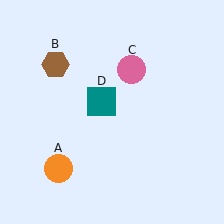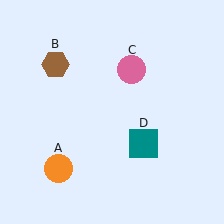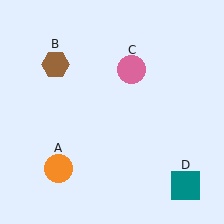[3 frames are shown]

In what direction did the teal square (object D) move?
The teal square (object D) moved down and to the right.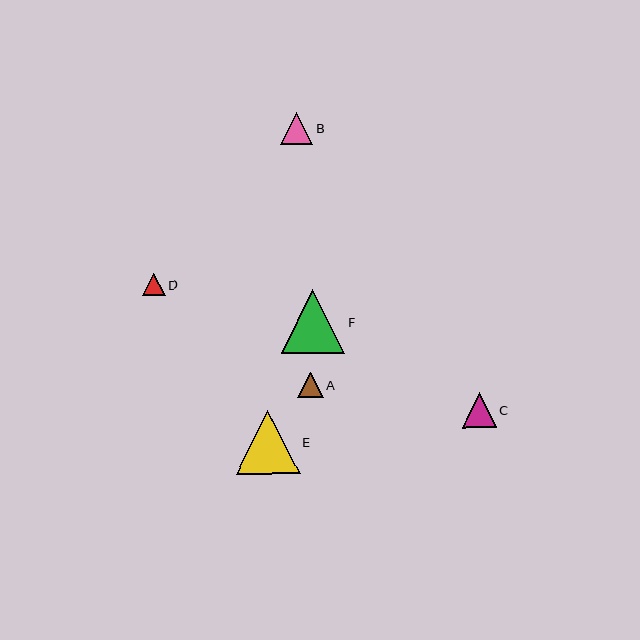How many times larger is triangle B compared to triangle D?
Triangle B is approximately 1.4 times the size of triangle D.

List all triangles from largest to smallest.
From largest to smallest: E, F, C, B, A, D.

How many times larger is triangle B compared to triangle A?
Triangle B is approximately 1.3 times the size of triangle A.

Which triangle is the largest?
Triangle E is the largest with a size of approximately 64 pixels.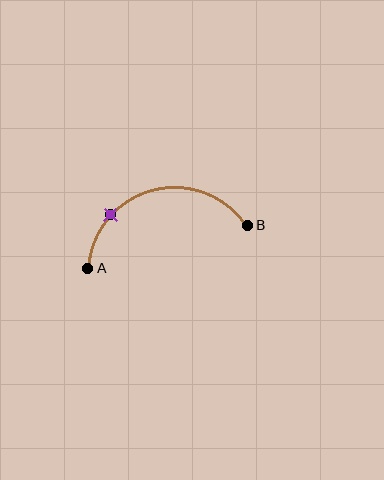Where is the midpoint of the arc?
The arc midpoint is the point on the curve farthest from the straight line joining A and B. It sits above that line.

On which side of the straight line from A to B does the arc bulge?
The arc bulges above the straight line connecting A and B.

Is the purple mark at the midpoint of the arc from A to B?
No. The purple mark lies on the arc but is closer to endpoint A. The arc midpoint would be at the point on the curve equidistant along the arc from both A and B.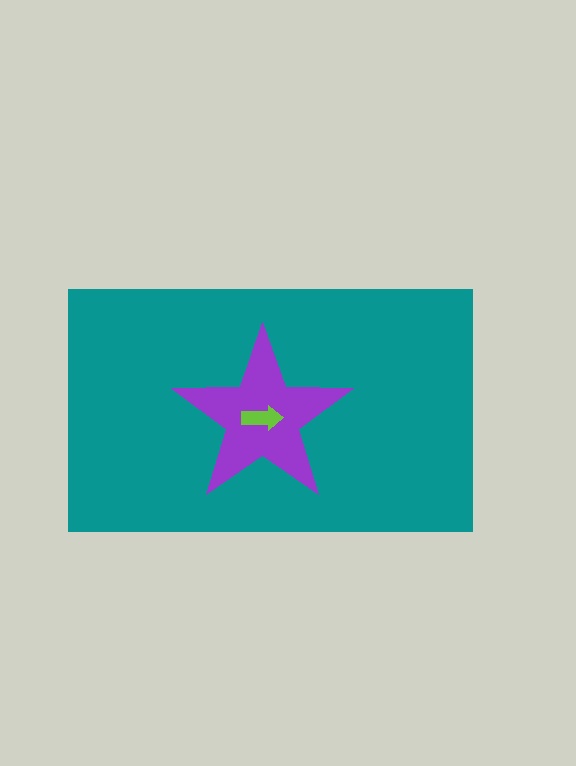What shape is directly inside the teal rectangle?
The purple star.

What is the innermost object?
The lime arrow.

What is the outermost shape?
The teal rectangle.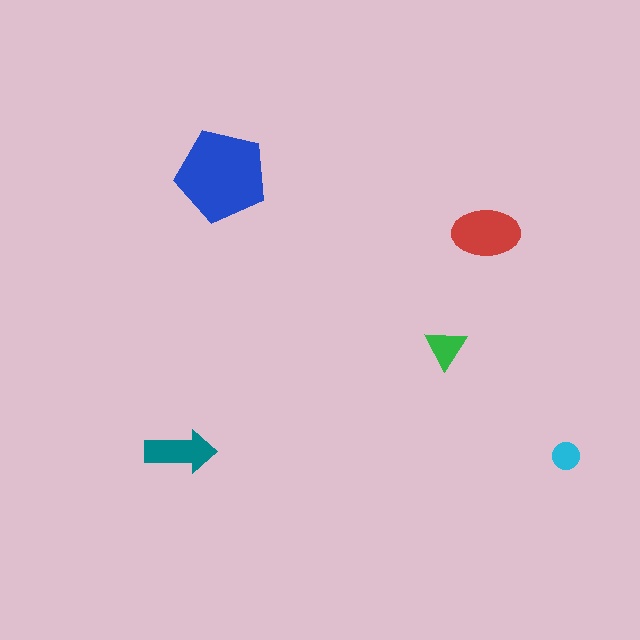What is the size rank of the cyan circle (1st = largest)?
5th.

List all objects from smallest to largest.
The cyan circle, the green triangle, the teal arrow, the red ellipse, the blue pentagon.